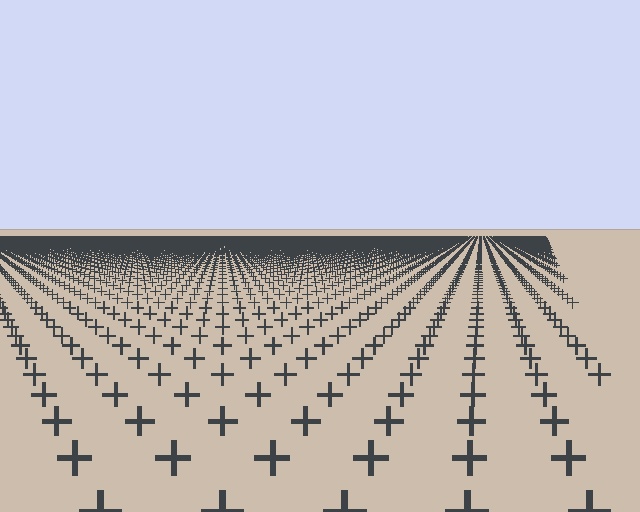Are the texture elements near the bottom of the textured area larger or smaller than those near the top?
Larger. Near the bottom, elements are closer to the viewer and appear at a bigger on-screen size.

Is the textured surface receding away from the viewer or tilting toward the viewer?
The surface is receding away from the viewer. Texture elements get smaller and denser toward the top.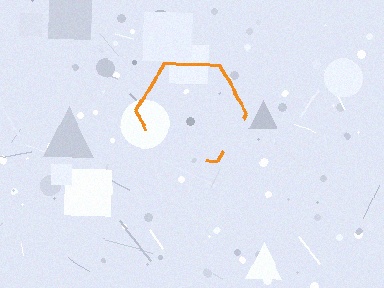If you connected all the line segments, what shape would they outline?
They would outline a hexagon.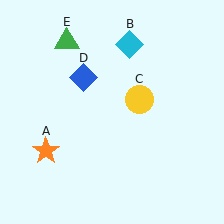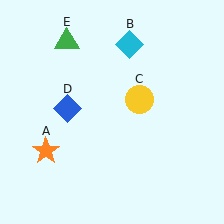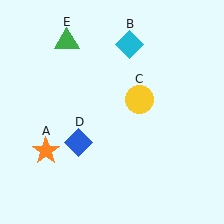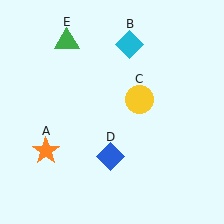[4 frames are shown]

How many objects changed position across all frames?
1 object changed position: blue diamond (object D).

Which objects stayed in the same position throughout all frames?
Orange star (object A) and cyan diamond (object B) and yellow circle (object C) and green triangle (object E) remained stationary.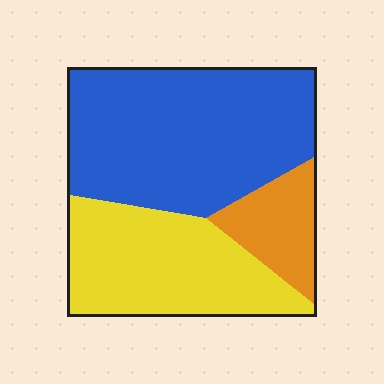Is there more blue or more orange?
Blue.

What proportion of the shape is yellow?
Yellow covers about 35% of the shape.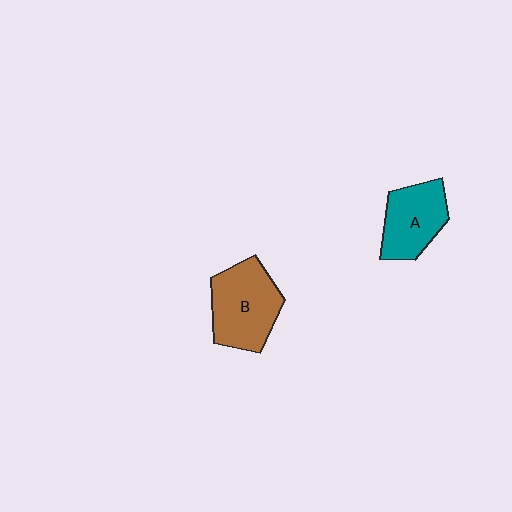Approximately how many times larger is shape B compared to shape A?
Approximately 1.3 times.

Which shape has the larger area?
Shape B (brown).